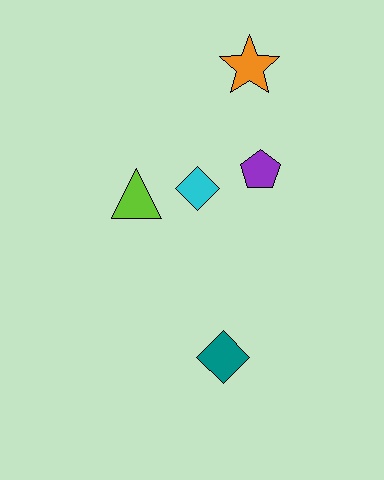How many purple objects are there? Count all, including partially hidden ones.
There is 1 purple object.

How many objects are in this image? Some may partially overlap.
There are 5 objects.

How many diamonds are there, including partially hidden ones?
There are 2 diamonds.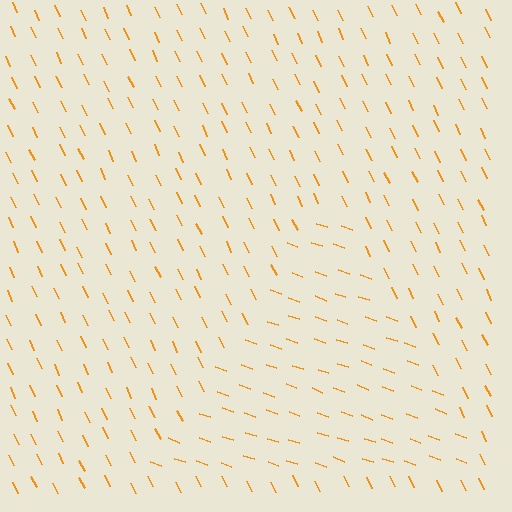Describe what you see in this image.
The image is filled with small orange line segments. A triangle region in the image has lines oriented differently from the surrounding lines, creating a visible texture boundary.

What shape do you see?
I see a triangle.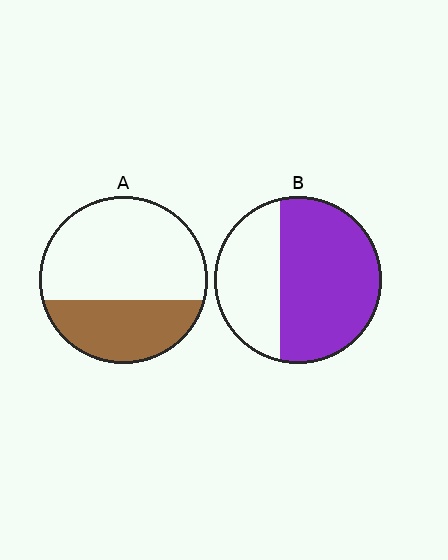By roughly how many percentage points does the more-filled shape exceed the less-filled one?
By roughly 30 percentage points (B over A).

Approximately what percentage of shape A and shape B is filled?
A is approximately 35% and B is approximately 65%.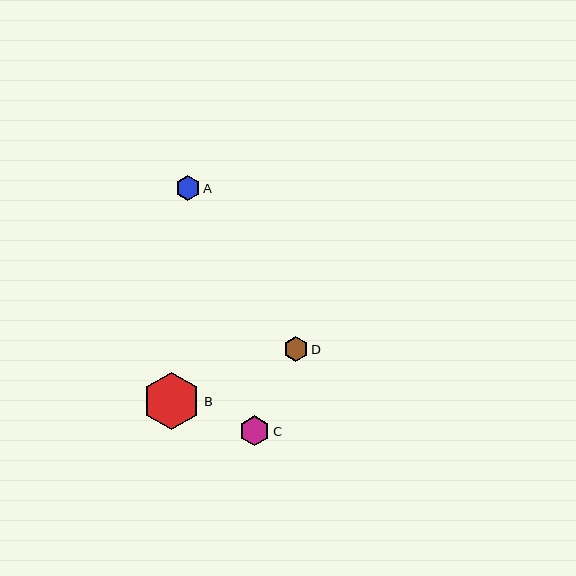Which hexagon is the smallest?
Hexagon A is the smallest with a size of approximately 25 pixels.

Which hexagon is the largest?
Hexagon B is the largest with a size of approximately 58 pixels.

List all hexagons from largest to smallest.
From largest to smallest: B, C, D, A.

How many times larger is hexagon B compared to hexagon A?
Hexagon B is approximately 2.3 times the size of hexagon A.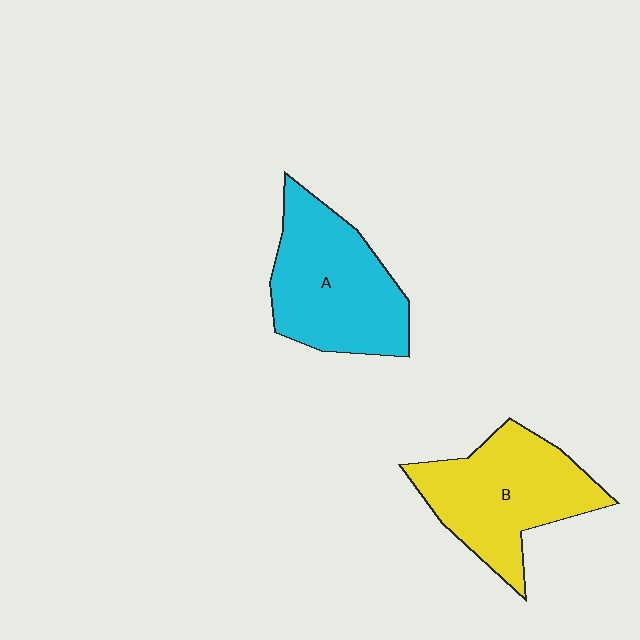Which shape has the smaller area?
Shape B (yellow).